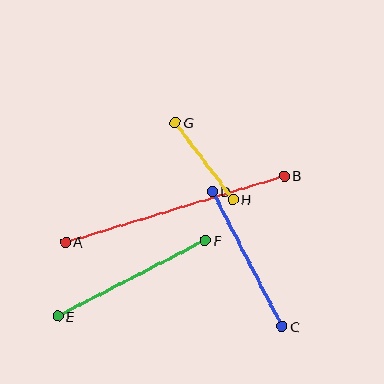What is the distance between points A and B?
The distance is approximately 228 pixels.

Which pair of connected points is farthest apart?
Points A and B are farthest apart.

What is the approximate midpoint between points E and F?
The midpoint is at approximately (131, 278) pixels.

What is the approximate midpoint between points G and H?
The midpoint is at approximately (204, 161) pixels.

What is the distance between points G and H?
The distance is approximately 96 pixels.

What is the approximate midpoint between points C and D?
The midpoint is at approximately (247, 259) pixels.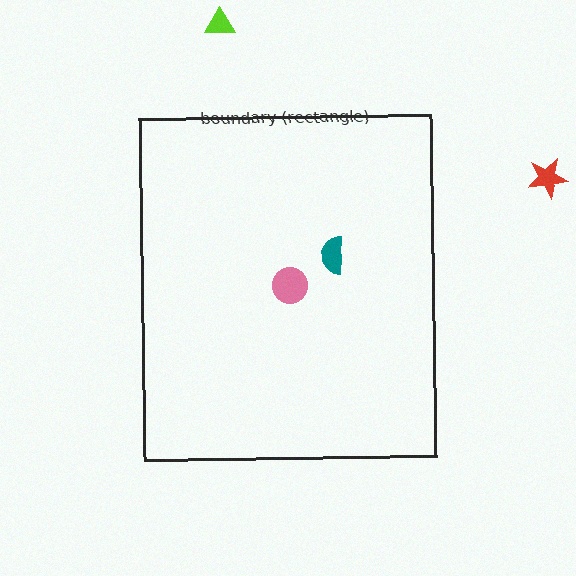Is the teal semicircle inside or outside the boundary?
Inside.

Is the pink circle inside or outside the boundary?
Inside.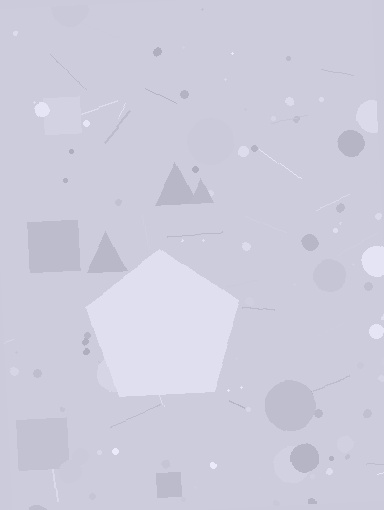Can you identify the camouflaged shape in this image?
The camouflaged shape is a pentagon.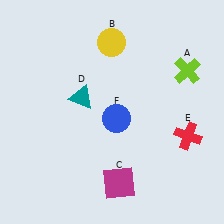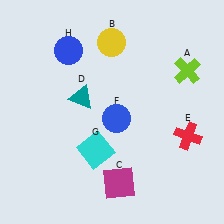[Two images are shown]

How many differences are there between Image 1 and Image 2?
There are 2 differences between the two images.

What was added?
A cyan square (G), a blue circle (H) were added in Image 2.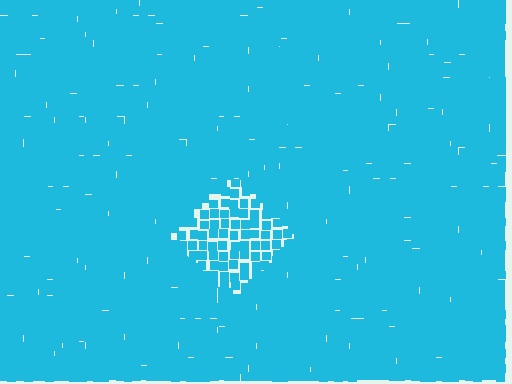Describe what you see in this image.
The image contains small cyan elements arranged at two different densities. A diamond-shaped region is visible where the elements are less densely packed than the surrounding area.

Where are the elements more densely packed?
The elements are more densely packed outside the diamond boundary.